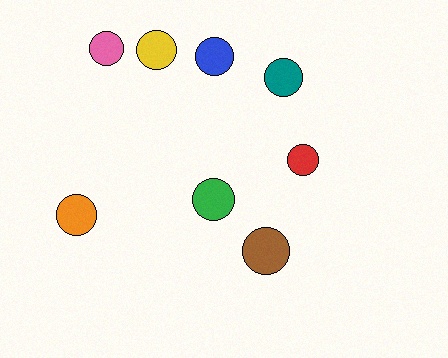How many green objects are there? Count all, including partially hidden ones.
There is 1 green object.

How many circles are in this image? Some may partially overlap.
There are 8 circles.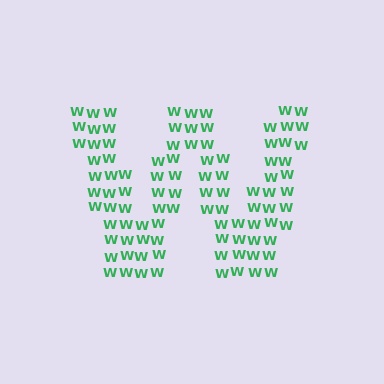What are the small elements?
The small elements are letter W's.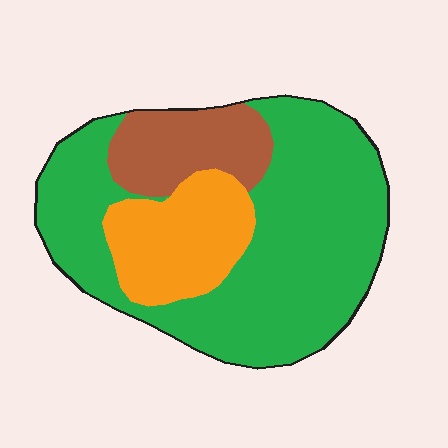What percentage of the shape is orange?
Orange covers around 20% of the shape.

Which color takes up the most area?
Green, at roughly 65%.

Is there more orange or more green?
Green.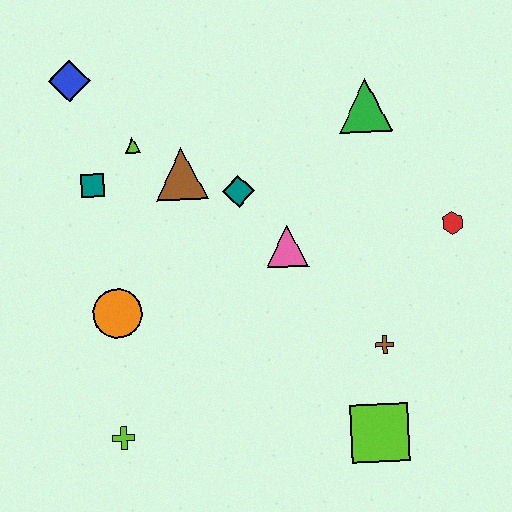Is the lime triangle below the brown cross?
No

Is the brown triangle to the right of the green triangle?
No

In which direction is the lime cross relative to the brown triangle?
The lime cross is below the brown triangle.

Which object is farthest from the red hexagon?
The blue diamond is farthest from the red hexagon.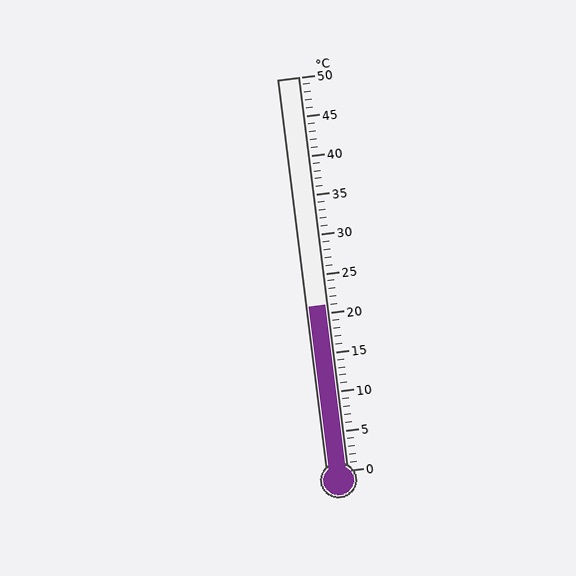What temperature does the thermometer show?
The thermometer shows approximately 21°C.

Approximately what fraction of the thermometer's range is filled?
The thermometer is filled to approximately 40% of its range.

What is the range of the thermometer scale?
The thermometer scale ranges from 0°C to 50°C.